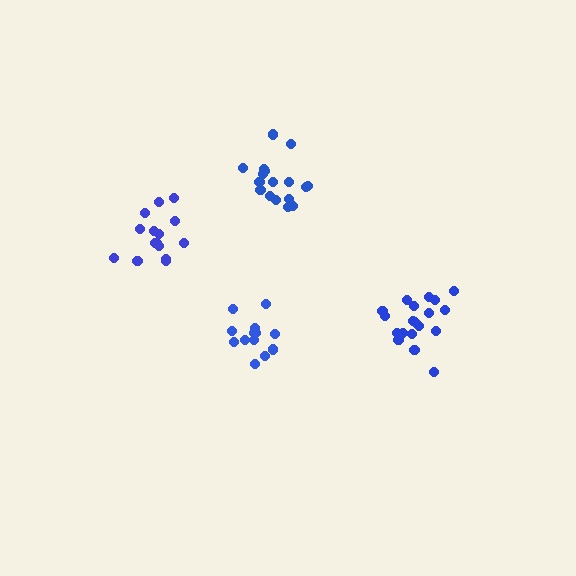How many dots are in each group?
Group 1: 17 dots, Group 2: 15 dots, Group 3: 19 dots, Group 4: 14 dots (65 total).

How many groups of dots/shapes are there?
There are 4 groups.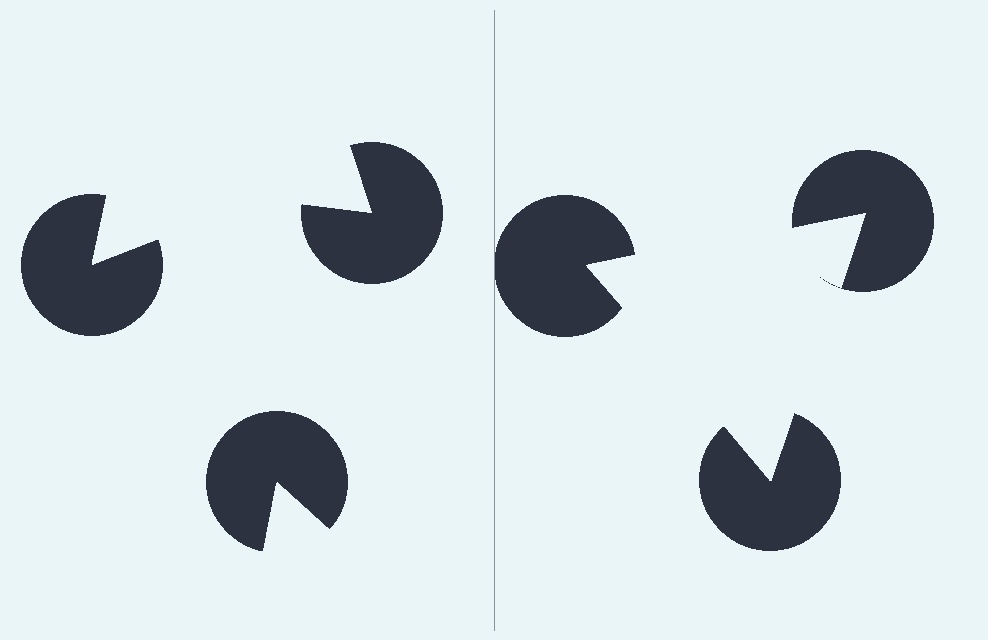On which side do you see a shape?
An illusory triangle appears on the right side. On the left side the wedge cuts are rotated, so no coherent shape forms.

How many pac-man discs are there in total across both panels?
6 — 3 on each side.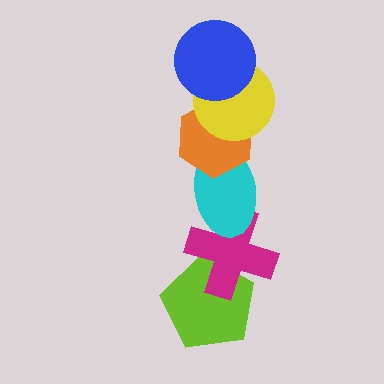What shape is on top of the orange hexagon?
The yellow circle is on top of the orange hexagon.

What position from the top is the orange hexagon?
The orange hexagon is 3rd from the top.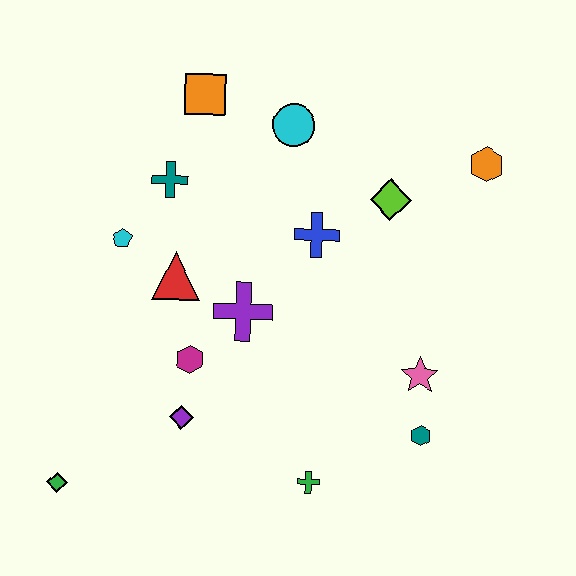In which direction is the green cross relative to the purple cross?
The green cross is below the purple cross.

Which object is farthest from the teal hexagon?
The orange square is farthest from the teal hexagon.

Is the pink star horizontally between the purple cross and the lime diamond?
No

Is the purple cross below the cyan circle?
Yes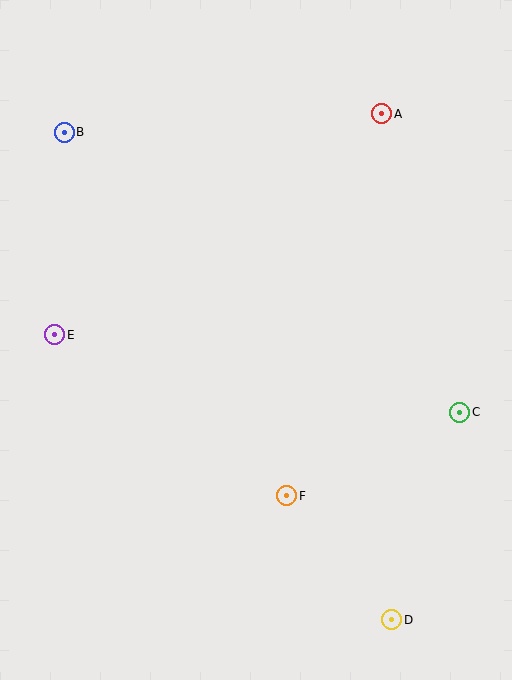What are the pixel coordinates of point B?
Point B is at (64, 132).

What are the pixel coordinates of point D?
Point D is at (392, 620).